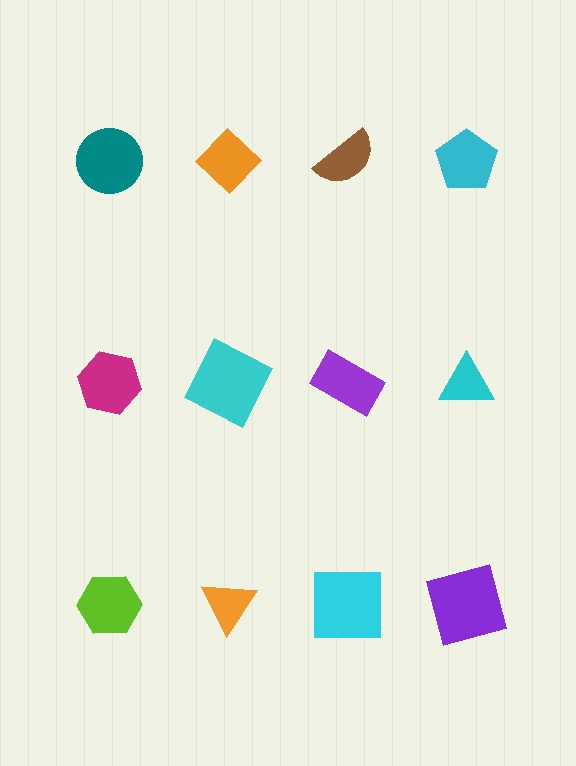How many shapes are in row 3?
4 shapes.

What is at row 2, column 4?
A cyan triangle.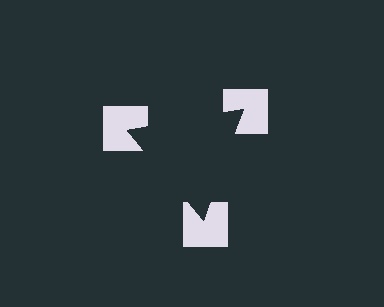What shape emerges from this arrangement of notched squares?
An illusory triangle — its edges are inferred from the aligned wedge cuts in the notched squares, not physically drawn.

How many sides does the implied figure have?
3 sides.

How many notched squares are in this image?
There are 3 — one at each vertex of the illusory triangle.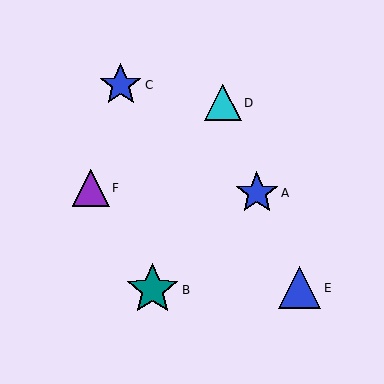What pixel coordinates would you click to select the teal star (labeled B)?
Click at (153, 290) to select the teal star B.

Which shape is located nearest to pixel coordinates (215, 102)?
The cyan triangle (labeled D) at (223, 103) is nearest to that location.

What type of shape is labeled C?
Shape C is a blue star.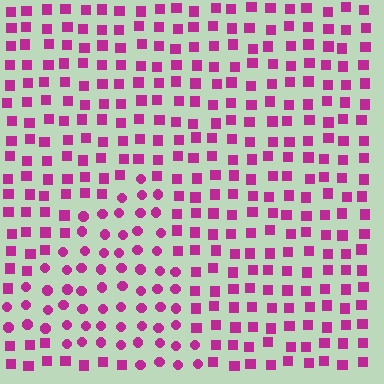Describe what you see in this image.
The image is filled with small magenta elements arranged in a uniform grid. A triangle-shaped region contains circles, while the surrounding area contains squares. The boundary is defined purely by the change in element shape.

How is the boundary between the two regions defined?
The boundary is defined by a change in element shape: circles inside vs. squares outside. All elements share the same color and spacing.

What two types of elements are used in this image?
The image uses circles inside the triangle region and squares outside it.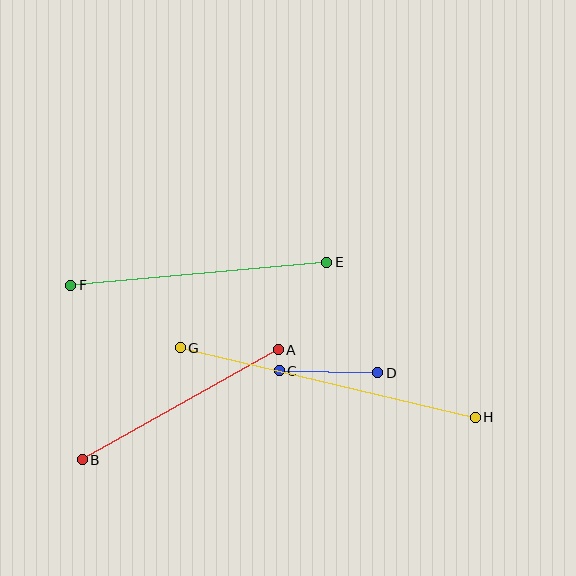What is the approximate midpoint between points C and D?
The midpoint is at approximately (328, 372) pixels.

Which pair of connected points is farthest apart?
Points G and H are farthest apart.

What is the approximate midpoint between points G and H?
The midpoint is at approximately (328, 383) pixels.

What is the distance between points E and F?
The distance is approximately 257 pixels.